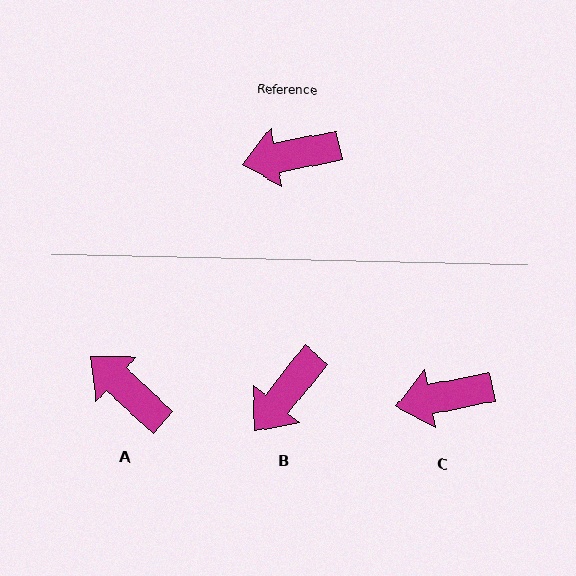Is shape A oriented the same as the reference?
No, it is off by about 53 degrees.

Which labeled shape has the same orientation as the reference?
C.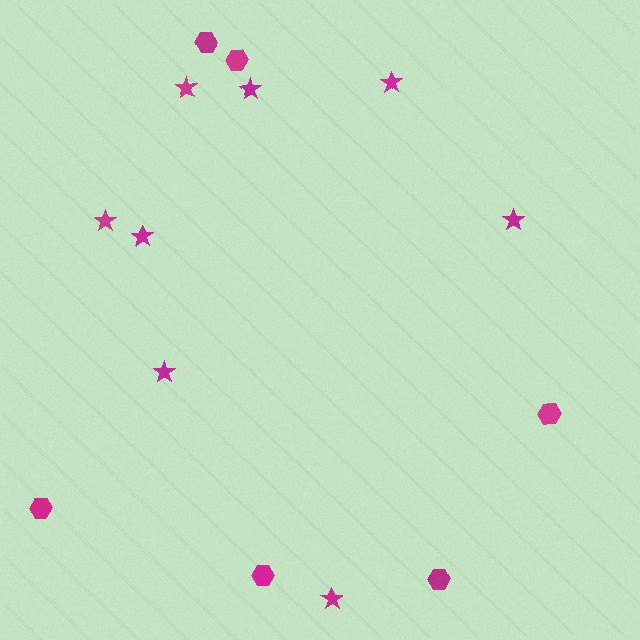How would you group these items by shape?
There are 2 groups: one group of stars (8) and one group of hexagons (6).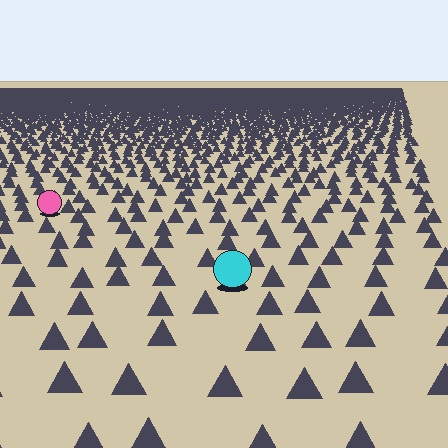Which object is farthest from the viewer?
The pink circle is farthest from the viewer. It appears smaller and the ground texture around it is denser.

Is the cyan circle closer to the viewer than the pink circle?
Yes. The cyan circle is closer — you can tell from the texture gradient: the ground texture is coarser near it.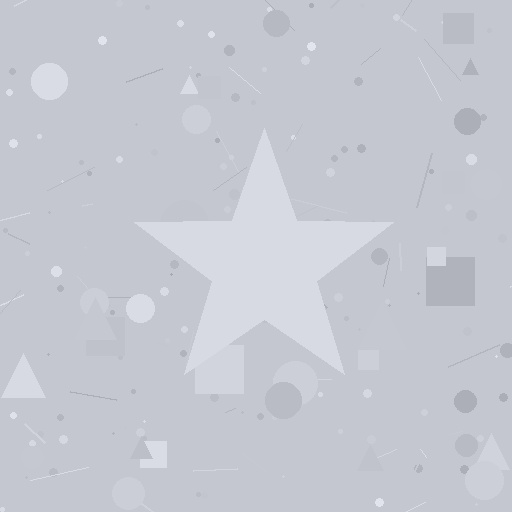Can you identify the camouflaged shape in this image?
The camouflaged shape is a star.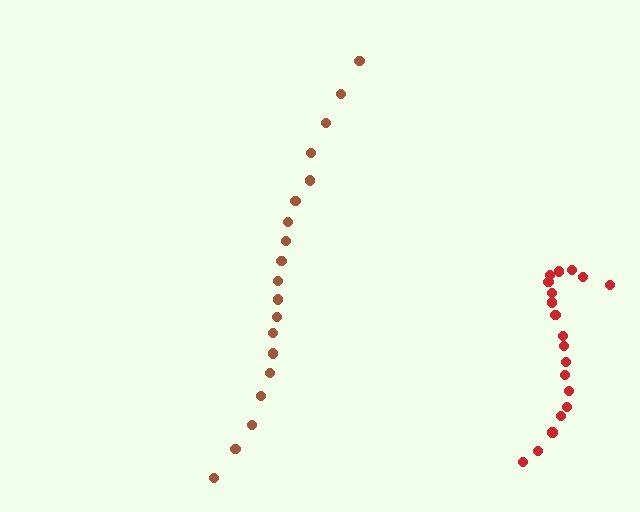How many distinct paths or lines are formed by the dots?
There are 2 distinct paths.